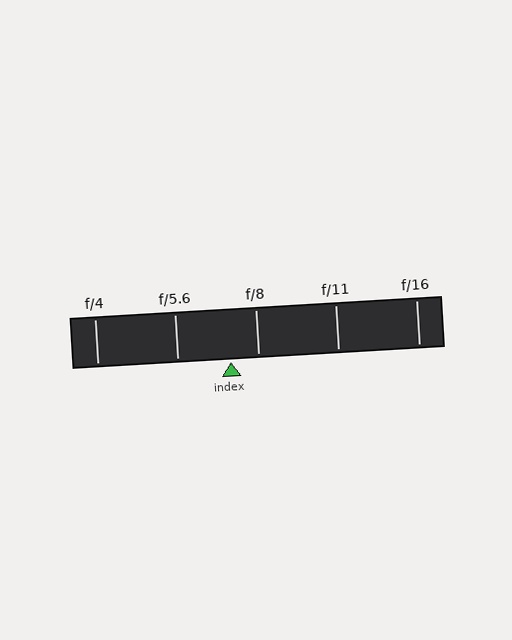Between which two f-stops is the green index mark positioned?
The index mark is between f/5.6 and f/8.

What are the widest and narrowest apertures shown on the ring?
The widest aperture shown is f/4 and the narrowest is f/16.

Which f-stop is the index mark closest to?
The index mark is closest to f/8.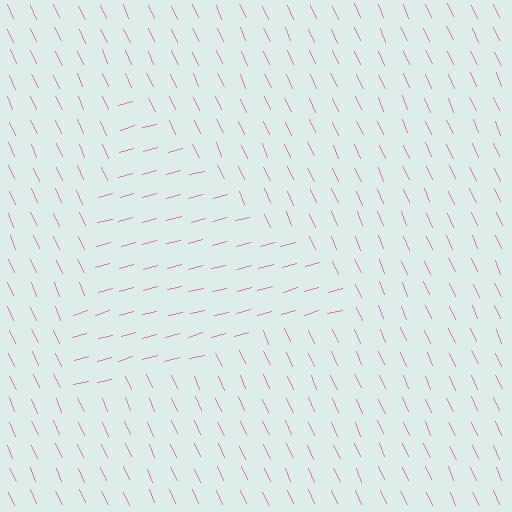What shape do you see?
I see a triangle.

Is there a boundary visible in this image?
Yes, there is a texture boundary formed by a change in line orientation.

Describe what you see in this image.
The image is filled with small pink line segments. A triangle region in the image has lines oriented differently from the surrounding lines, creating a visible texture boundary.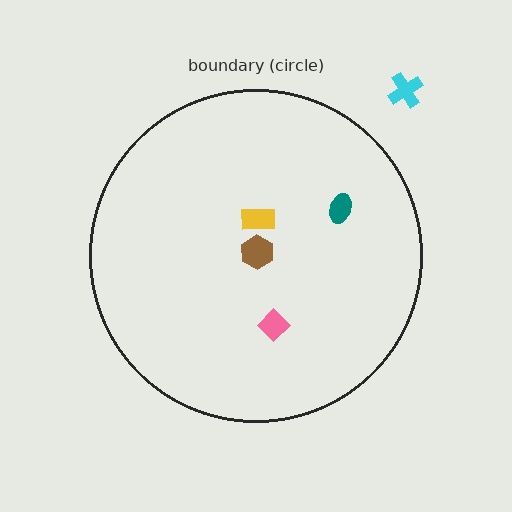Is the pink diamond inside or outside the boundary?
Inside.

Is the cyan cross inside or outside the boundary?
Outside.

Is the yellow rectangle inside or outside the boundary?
Inside.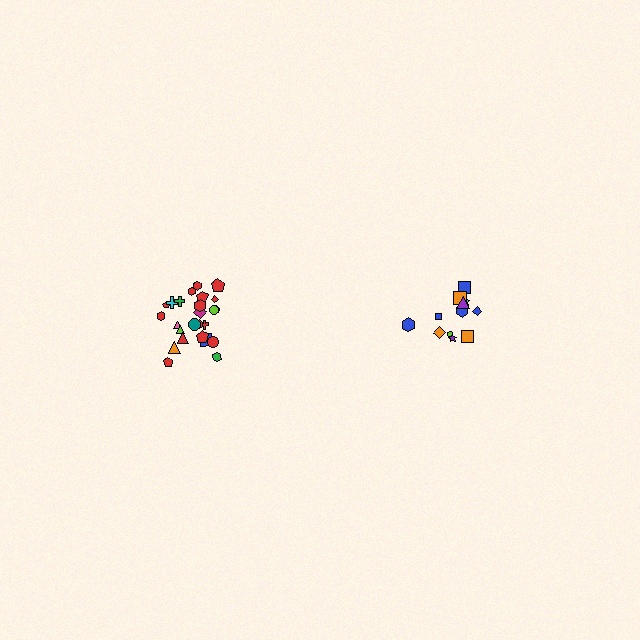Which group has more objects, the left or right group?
The left group.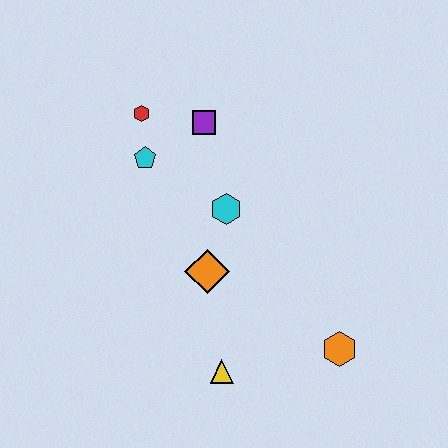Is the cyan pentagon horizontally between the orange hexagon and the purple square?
No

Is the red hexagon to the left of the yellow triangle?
Yes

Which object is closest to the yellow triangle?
The orange diamond is closest to the yellow triangle.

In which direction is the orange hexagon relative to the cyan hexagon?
The orange hexagon is below the cyan hexagon.